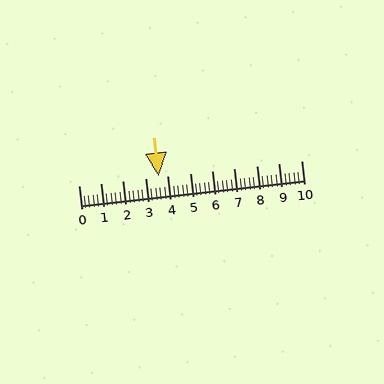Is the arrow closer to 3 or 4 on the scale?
The arrow is closer to 4.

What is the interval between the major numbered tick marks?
The major tick marks are spaced 1 units apart.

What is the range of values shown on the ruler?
The ruler shows values from 0 to 10.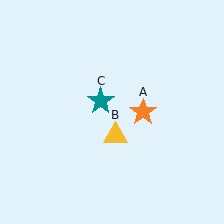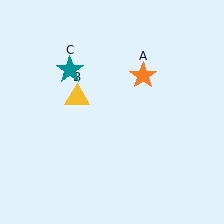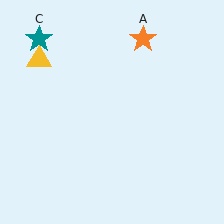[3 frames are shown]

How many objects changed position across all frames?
3 objects changed position: orange star (object A), yellow triangle (object B), teal star (object C).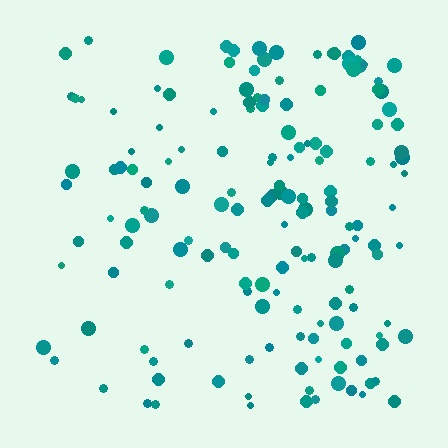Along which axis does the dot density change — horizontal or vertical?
Horizontal.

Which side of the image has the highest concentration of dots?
The right.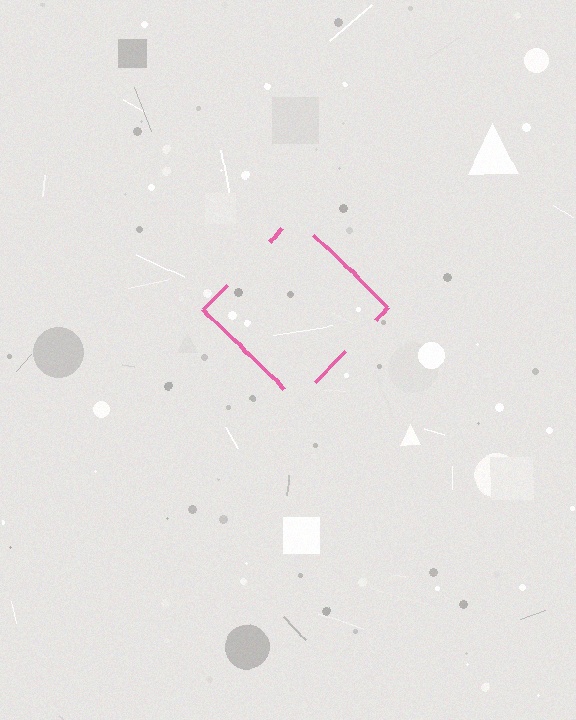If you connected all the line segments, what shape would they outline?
They would outline a diamond.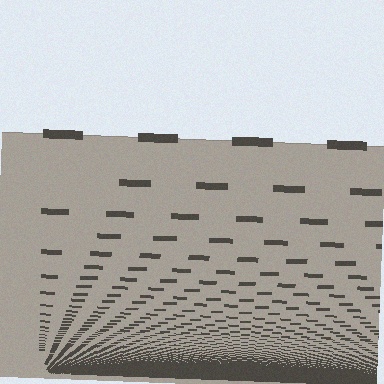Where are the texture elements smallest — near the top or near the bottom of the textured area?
Near the bottom.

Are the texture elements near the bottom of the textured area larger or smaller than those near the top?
Smaller. The gradient is inverted — elements near the bottom are smaller and denser.